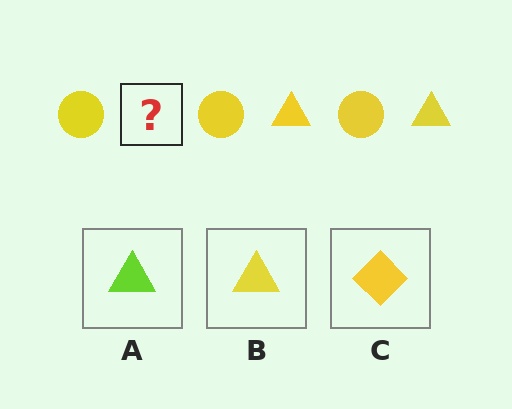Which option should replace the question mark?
Option B.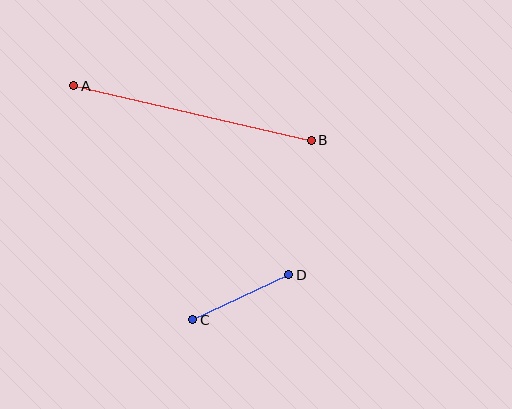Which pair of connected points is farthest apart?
Points A and B are farthest apart.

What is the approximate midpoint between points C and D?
The midpoint is at approximately (241, 297) pixels.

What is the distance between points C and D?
The distance is approximately 106 pixels.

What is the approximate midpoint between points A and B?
The midpoint is at approximately (192, 113) pixels.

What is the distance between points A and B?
The distance is approximately 244 pixels.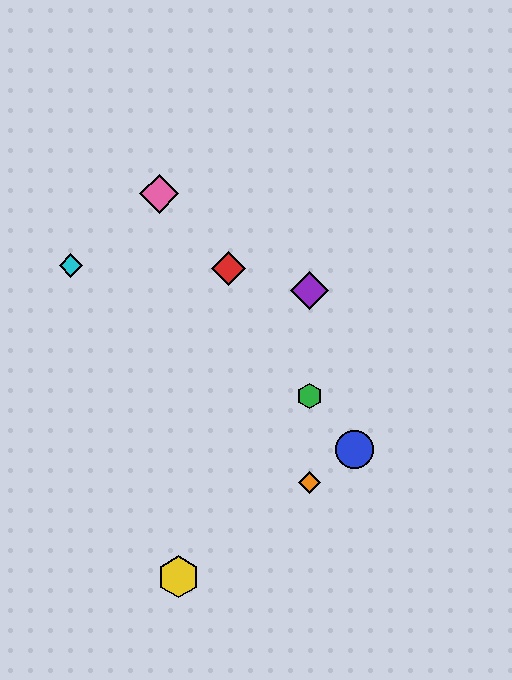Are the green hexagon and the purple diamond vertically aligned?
Yes, both are at x≈310.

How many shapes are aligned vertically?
3 shapes (the green hexagon, the purple diamond, the orange diamond) are aligned vertically.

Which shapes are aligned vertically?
The green hexagon, the purple diamond, the orange diamond are aligned vertically.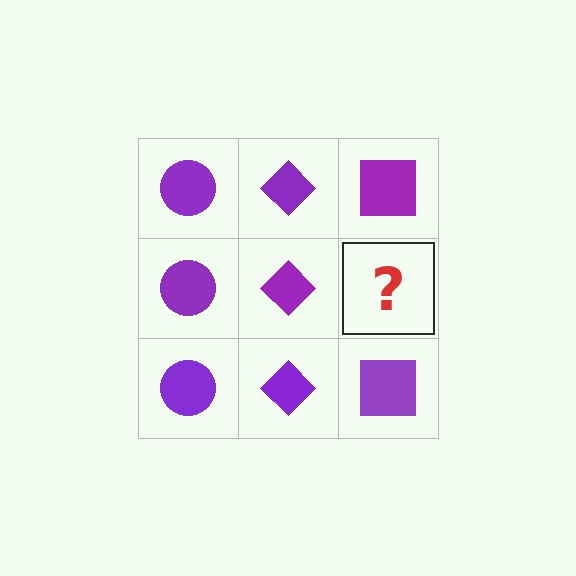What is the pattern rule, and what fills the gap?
The rule is that each column has a consistent shape. The gap should be filled with a purple square.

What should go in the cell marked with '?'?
The missing cell should contain a purple square.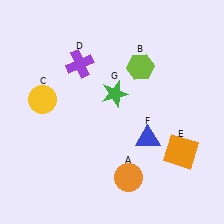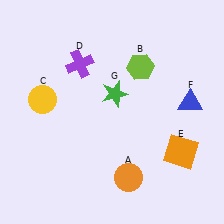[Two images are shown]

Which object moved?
The blue triangle (F) moved right.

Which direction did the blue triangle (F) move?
The blue triangle (F) moved right.